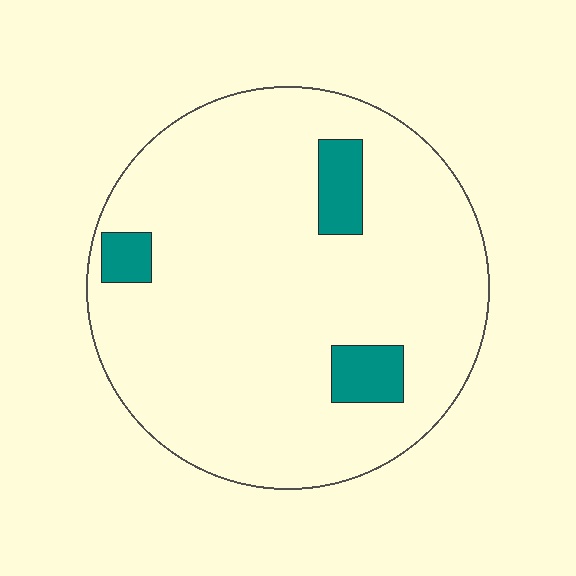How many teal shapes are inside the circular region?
3.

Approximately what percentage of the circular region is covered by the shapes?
Approximately 10%.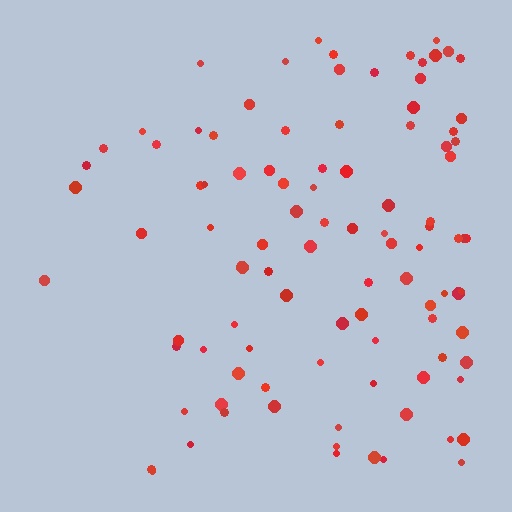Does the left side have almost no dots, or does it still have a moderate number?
Still a moderate number, just noticeably fewer than the right.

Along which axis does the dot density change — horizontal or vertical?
Horizontal.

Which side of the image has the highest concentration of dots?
The right.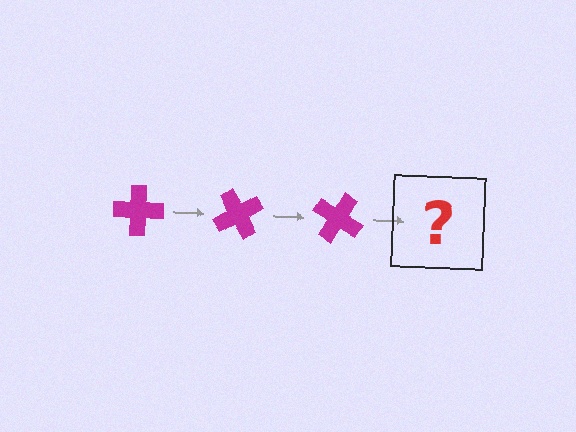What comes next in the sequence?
The next element should be a magenta cross rotated 180 degrees.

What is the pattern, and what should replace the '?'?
The pattern is that the cross rotates 60 degrees each step. The '?' should be a magenta cross rotated 180 degrees.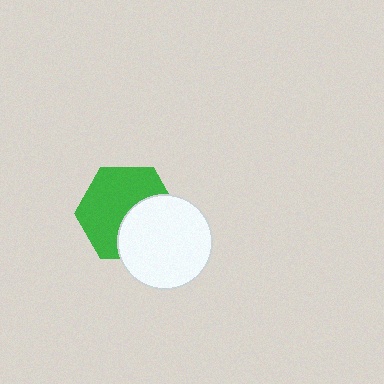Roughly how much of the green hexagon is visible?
About half of it is visible (roughly 61%).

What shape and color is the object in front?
The object in front is a white circle.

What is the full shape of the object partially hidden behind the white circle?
The partially hidden object is a green hexagon.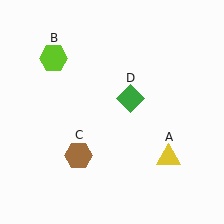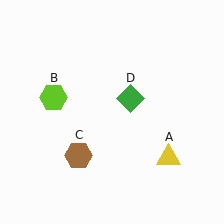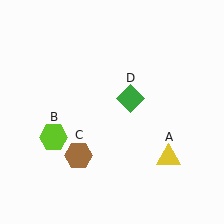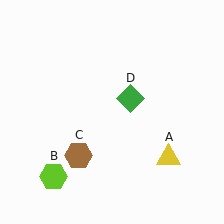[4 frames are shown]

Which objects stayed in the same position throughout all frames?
Yellow triangle (object A) and brown hexagon (object C) and green diamond (object D) remained stationary.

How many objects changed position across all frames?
1 object changed position: lime hexagon (object B).